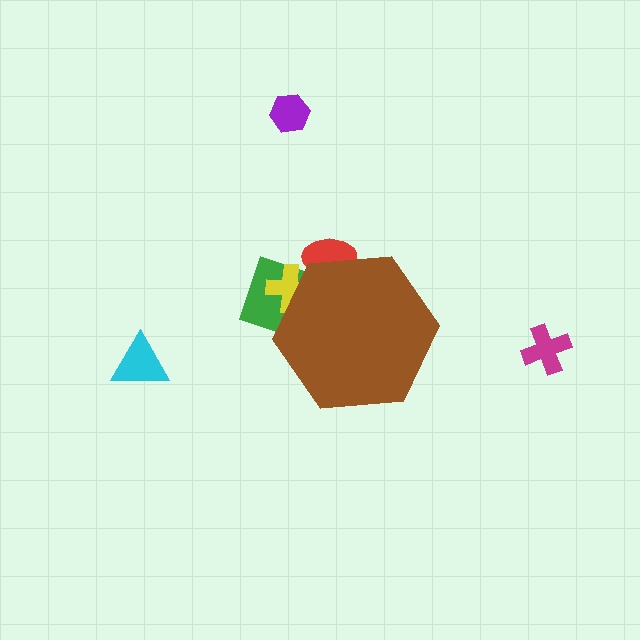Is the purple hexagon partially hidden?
No, the purple hexagon is fully visible.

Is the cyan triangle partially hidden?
No, the cyan triangle is fully visible.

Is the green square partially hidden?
Yes, the green square is partially hidden behind the brown hexagon.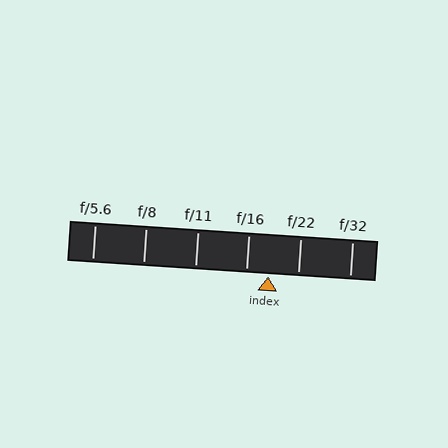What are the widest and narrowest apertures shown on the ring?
The widest aperture shown is f/5.6 and the narrowest is f/32.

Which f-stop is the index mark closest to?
The index mark is closest to f/16.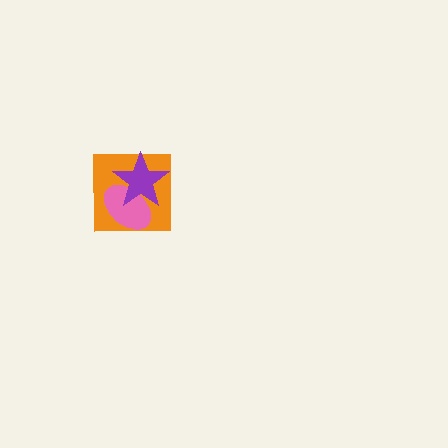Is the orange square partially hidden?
Yes, it is partially covered by another shape.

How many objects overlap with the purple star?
2 objects overlap with the purple star.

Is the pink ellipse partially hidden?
Yes, it is partially covered by another shape.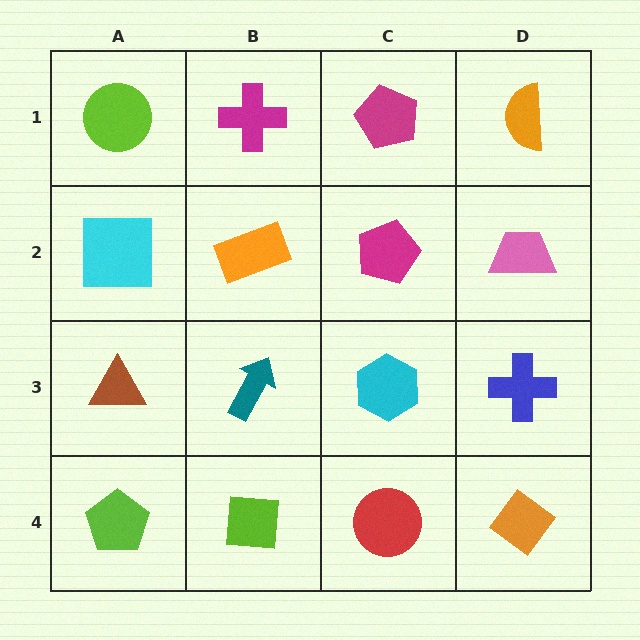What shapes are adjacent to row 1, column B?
An orange rectangle (row 2, column B), a lime circle (row 1, column A), a magenta pentagon (row 1, column C).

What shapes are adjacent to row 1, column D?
A pink trapezoid (row 2, column D), a magenta pentagon (row 1, column C).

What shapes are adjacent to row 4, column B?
A teal arrow (row 3, column B), a lime pentagon (row 4, column A), a red circle (row 4, column C).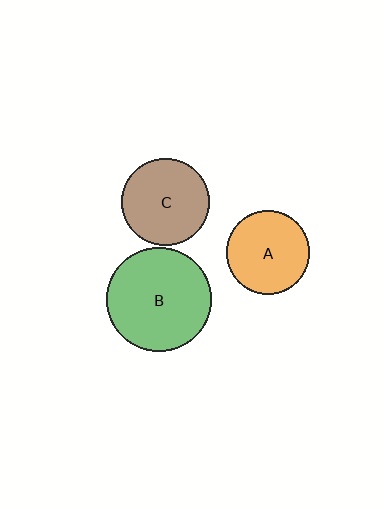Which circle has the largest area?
Circle B (green).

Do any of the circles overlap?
No, none of the circles overlap.